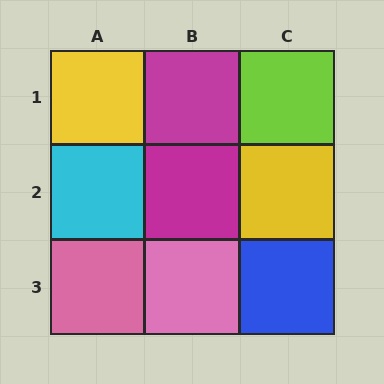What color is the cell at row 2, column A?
Cyan.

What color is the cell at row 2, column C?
Yellow.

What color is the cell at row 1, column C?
Lime.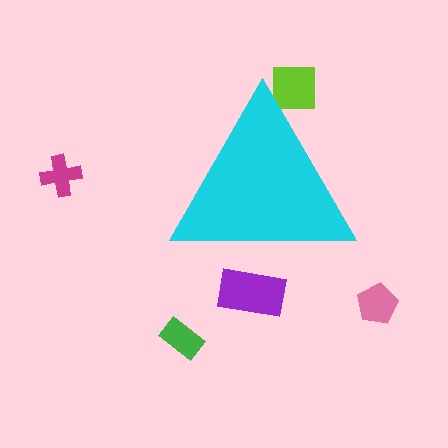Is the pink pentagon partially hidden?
No, the pink pentagon is fully visible.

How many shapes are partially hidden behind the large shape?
2 shapes are partially hidden.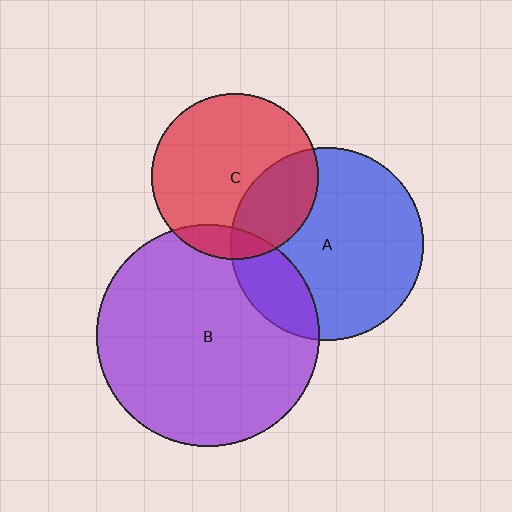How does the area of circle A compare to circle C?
Approximately 1.3 times.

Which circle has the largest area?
Circle B (purple).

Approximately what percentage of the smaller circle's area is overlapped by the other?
Approximately 20%.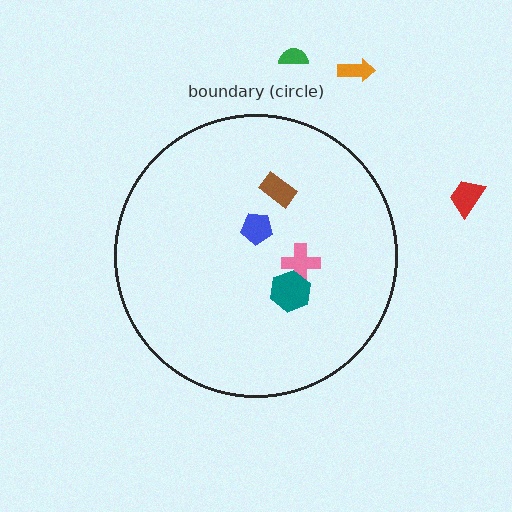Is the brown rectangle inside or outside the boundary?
Inside.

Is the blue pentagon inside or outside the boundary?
Inside.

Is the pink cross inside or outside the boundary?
Inside.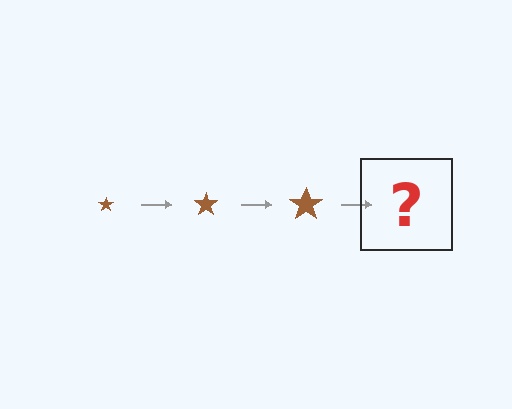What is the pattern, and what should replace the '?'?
The pattern is that the star gets progressively larger each step. The '?' should be a brown star, larger than the previous one.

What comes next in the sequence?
The next element should be a brown star, larger than the previous one.